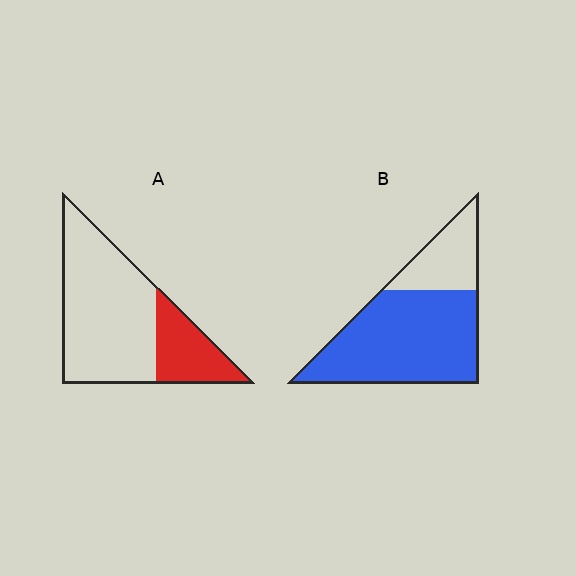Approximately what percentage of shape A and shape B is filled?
A is approximately 25% and B is approximately 75%.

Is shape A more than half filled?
No.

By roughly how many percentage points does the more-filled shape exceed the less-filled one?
By roughly 45 percentage points (B over A).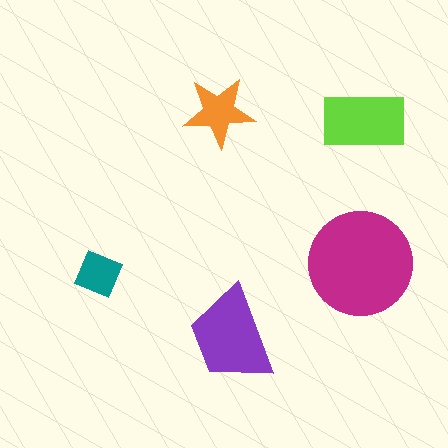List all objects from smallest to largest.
The teal diamond, the orange star, the lime rectangle, the purple trapezoid, the magenta circle.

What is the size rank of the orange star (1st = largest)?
4th.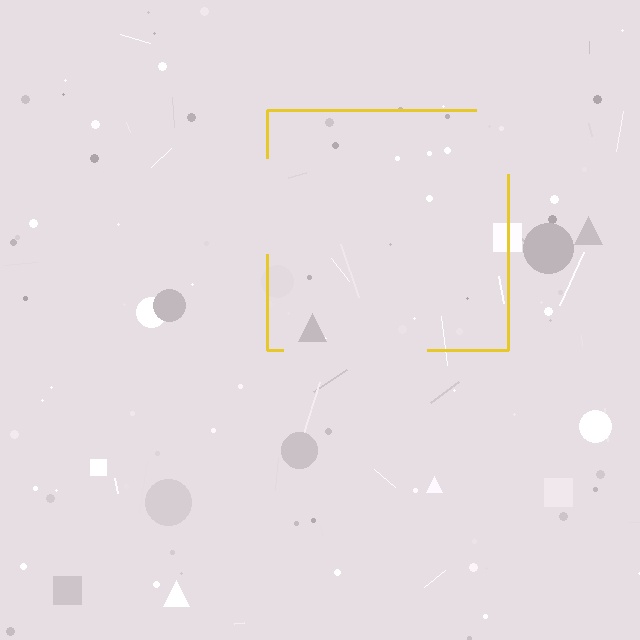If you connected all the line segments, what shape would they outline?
They would outline a square.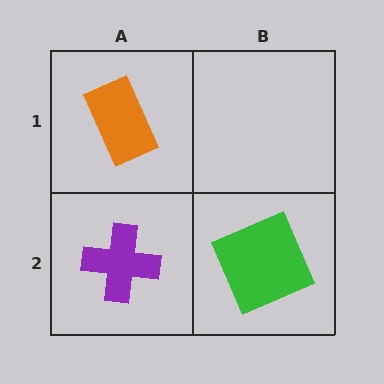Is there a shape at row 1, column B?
No, that cell is empty.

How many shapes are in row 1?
1 shape.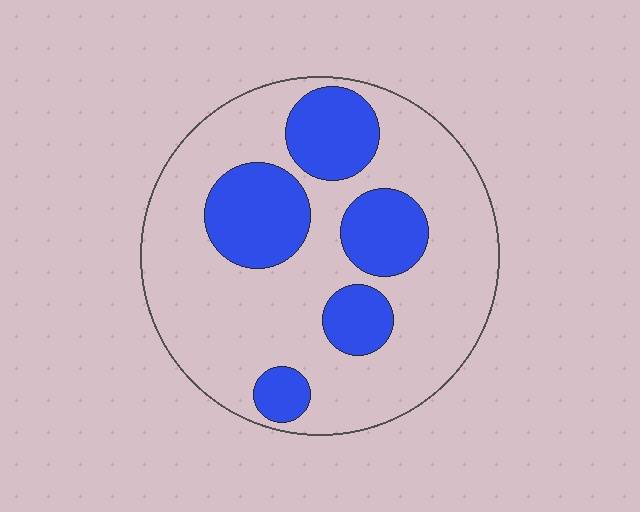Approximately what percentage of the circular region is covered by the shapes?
Approximately 30%.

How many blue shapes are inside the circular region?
5.